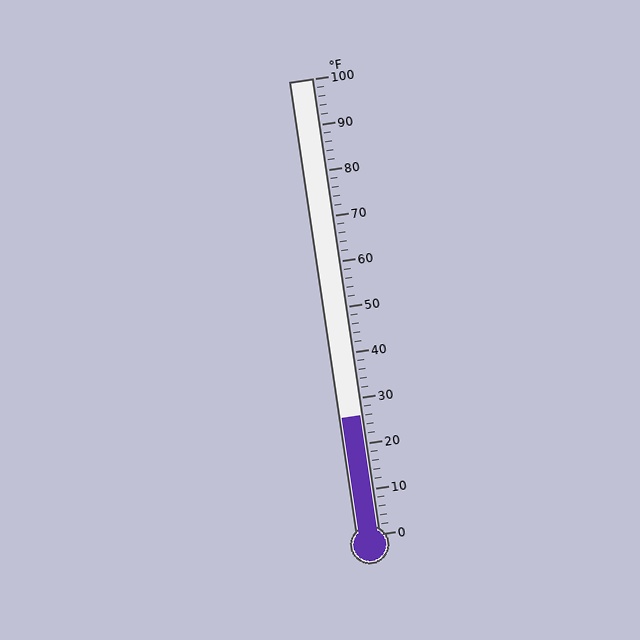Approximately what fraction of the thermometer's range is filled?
The thermometer is filled to approximately 25% of its range.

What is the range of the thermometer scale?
The thermometer scale ranges from 0°F to 100°F.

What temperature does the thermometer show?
The thermometer shows approximately 26°F.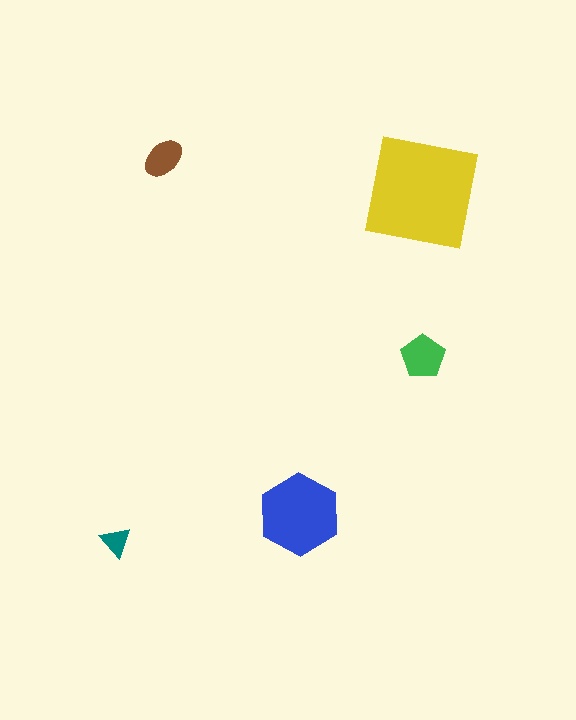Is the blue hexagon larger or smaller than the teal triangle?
Larger.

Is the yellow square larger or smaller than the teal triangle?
Larger.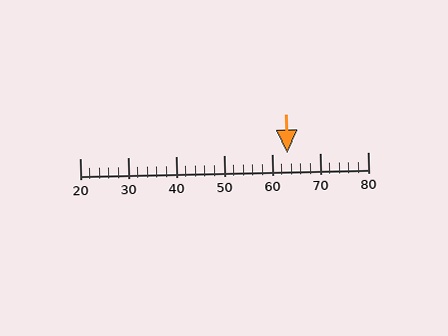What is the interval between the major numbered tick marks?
The major tick marks are spaced 10 units apart.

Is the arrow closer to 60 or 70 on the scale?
The arrow is closer to 60.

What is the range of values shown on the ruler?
The ruler shows values from 20 to 80.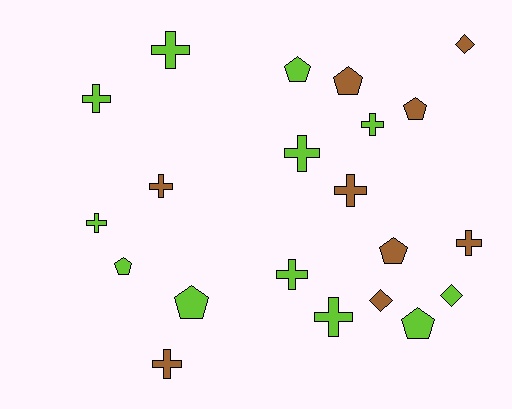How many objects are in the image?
There are 21 objects.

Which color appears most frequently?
Lime, with 12 objects.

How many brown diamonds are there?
There are 2 brown diamonds.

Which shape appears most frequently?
Cross, with 11 objects.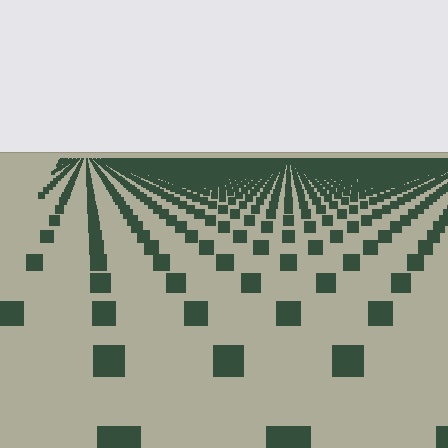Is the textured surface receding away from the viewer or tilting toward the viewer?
The surface is receding away from the viewer. Texture elements get smaller and denser toward the top.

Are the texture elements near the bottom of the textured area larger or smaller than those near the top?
Larger. Near the bottom, elements are closer to the viewer and appear at a bigger on-screen size.